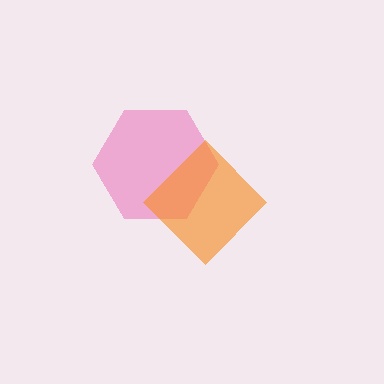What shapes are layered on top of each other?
The layered shapes are: a pink hexagon, an orange diamond.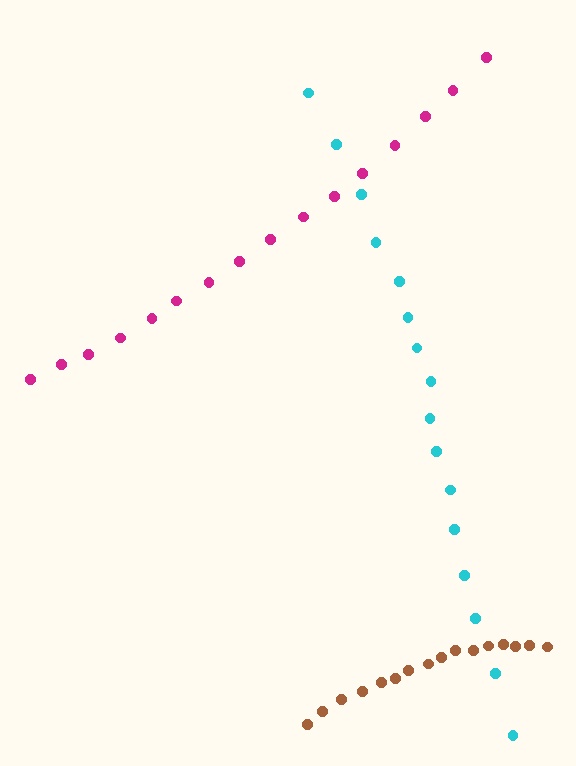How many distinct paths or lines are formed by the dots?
There are 3 distinct paths.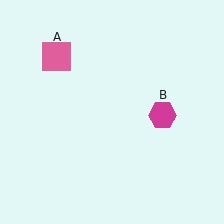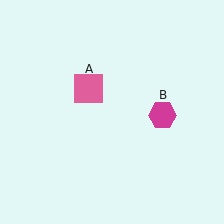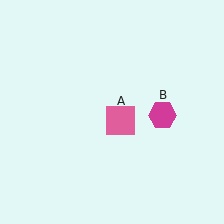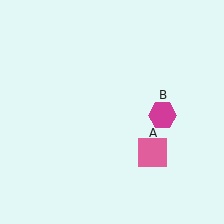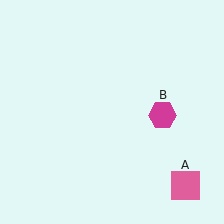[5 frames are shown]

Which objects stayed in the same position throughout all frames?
Magenta hexagon (object B) remained stationary.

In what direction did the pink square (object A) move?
The pink square (object A) moved down and to the right.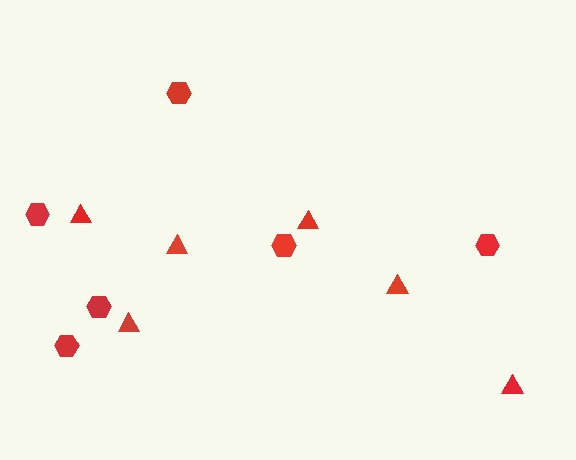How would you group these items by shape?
There are 2 groups: one group of triangles (6) and one group of hexagons (6).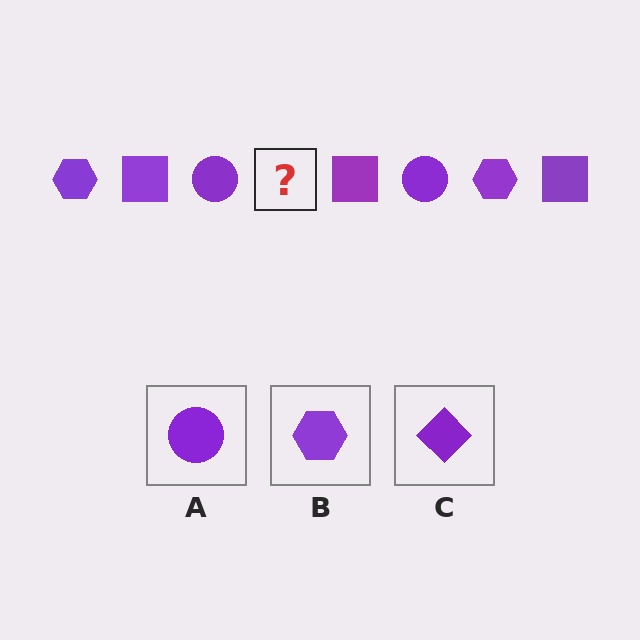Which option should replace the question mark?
Option B.